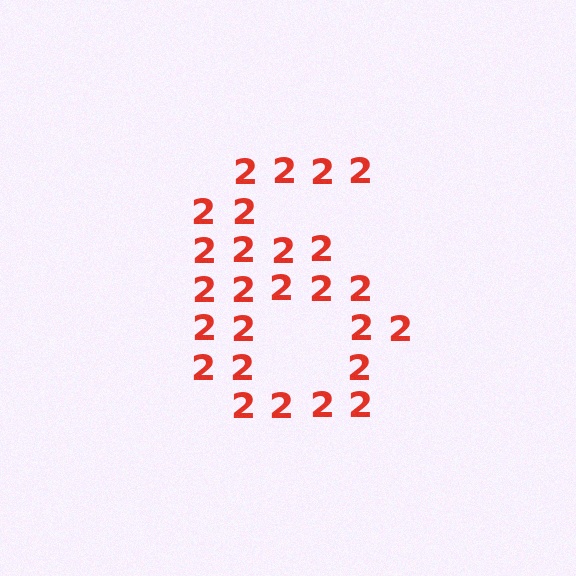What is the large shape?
The large shape is the digit 6.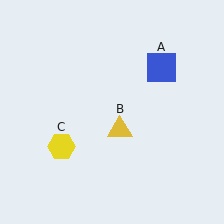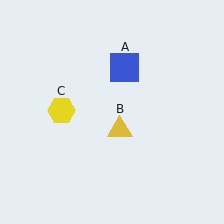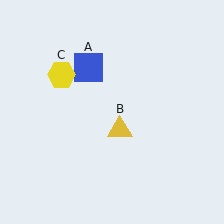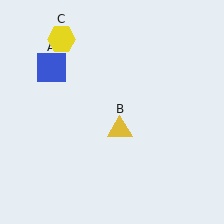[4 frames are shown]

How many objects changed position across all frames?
2 objects changed position: blue square (object A), yellow hexagon (object C).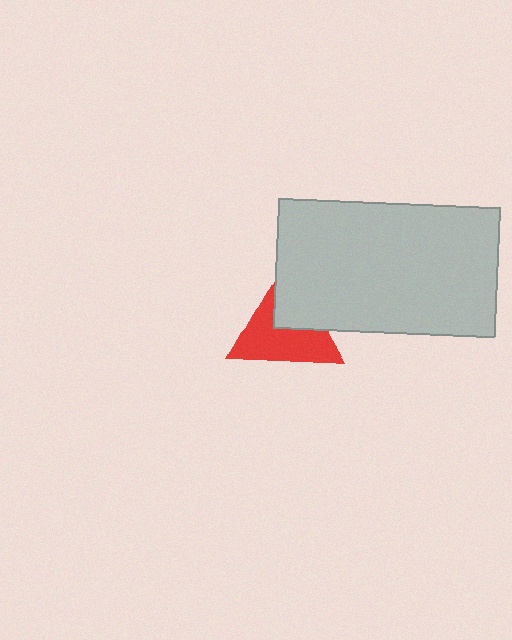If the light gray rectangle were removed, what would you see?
You would see the complete red triangle.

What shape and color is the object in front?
The object in front is a light gray rectangle.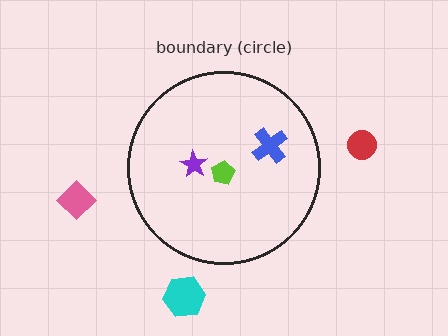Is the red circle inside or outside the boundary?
Outside.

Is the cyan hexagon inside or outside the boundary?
Outside.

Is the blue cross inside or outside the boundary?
Inside.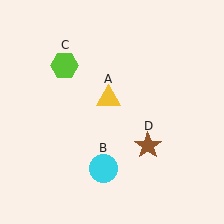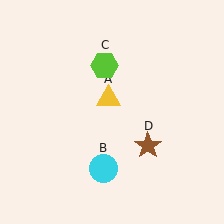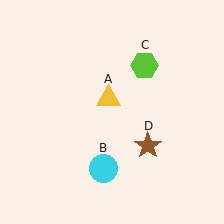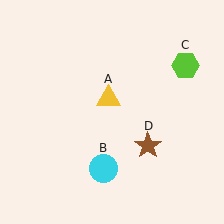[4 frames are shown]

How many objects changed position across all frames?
1 object changed position: lime hexagon (object C).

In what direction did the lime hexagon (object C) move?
The lime hexagon (object C) moved right.